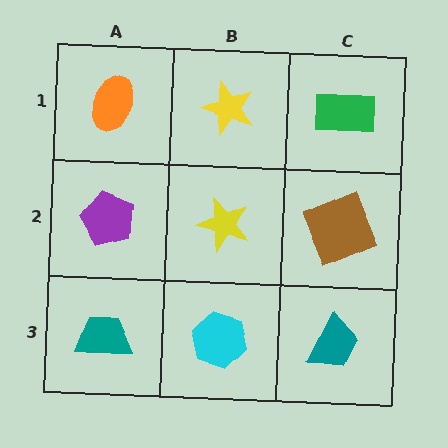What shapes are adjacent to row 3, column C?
A brown square (row 2, column C), a cyan hexagon (row 3, column B).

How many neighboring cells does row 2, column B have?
4.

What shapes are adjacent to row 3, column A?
A purple pentagon (row 2, column A), a cyan hexagon (row 3, column B).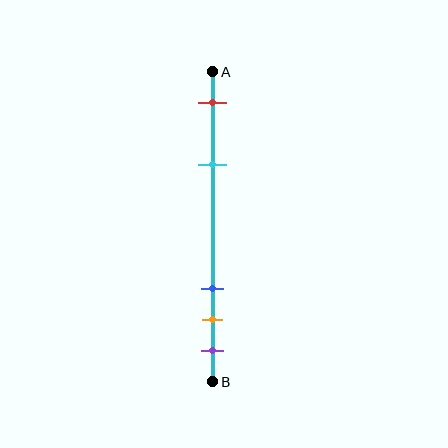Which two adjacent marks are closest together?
The orange and purple marks are the closest adjacent pair.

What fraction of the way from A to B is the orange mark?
The orange mark is approximately 80% (0.8) of the way from A to B.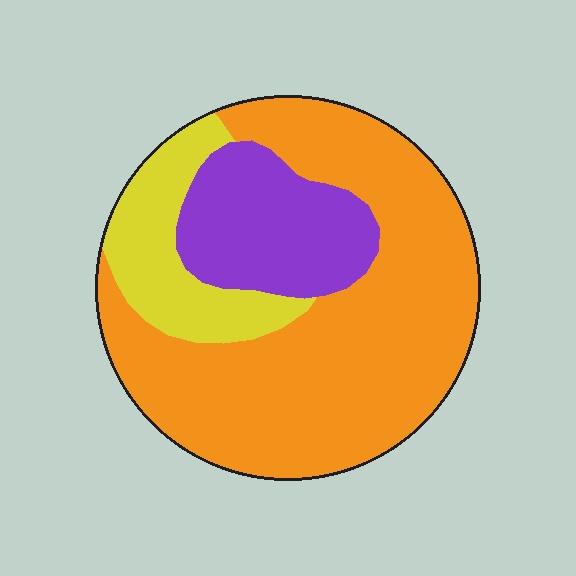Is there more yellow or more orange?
Orange.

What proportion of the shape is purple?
Purple takes up less than a quarter of the shape.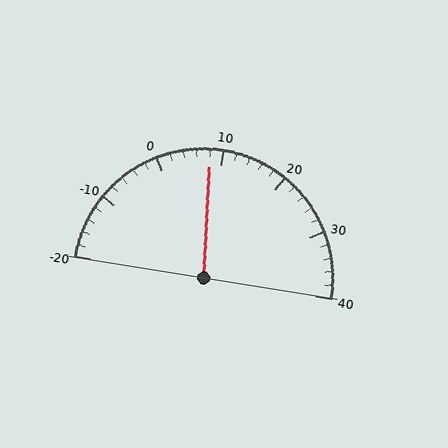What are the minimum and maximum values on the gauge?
The gauge ranges from -20 to 40.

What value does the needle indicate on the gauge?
The needle indicates approximately 8.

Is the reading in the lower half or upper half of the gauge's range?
The reading is in the lower half of the range (-20 to 40).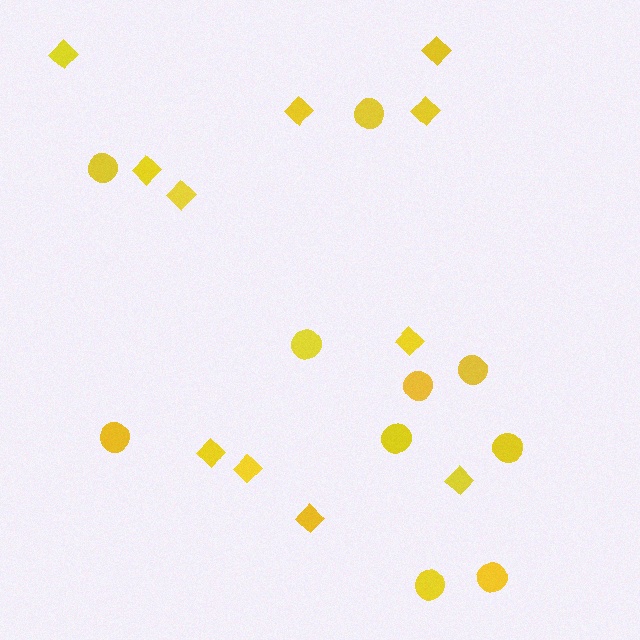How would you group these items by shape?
There are 2 groups: one group of circles (10) and one group of diamonds (11).